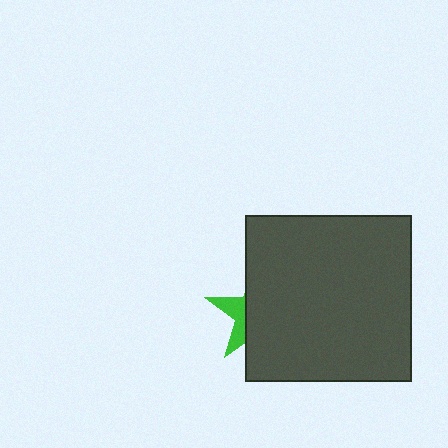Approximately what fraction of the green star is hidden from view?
Roughly 69% of the green star is hidden behind the dark gray square.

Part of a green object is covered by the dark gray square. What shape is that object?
It is a star.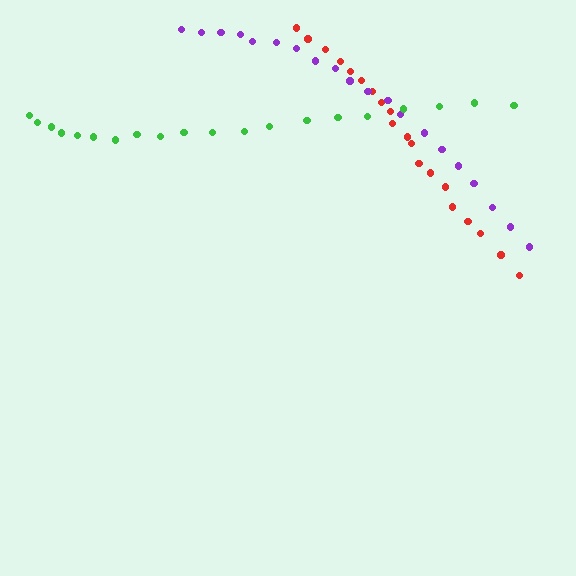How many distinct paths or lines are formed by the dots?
There are 3 distinct paths.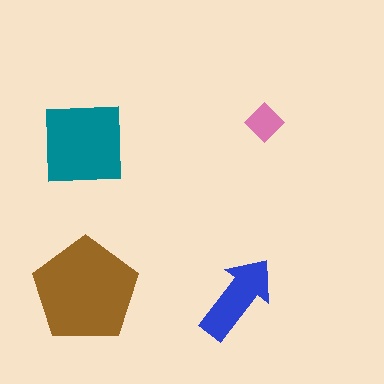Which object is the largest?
The brown pentagon.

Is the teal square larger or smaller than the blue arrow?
Larger.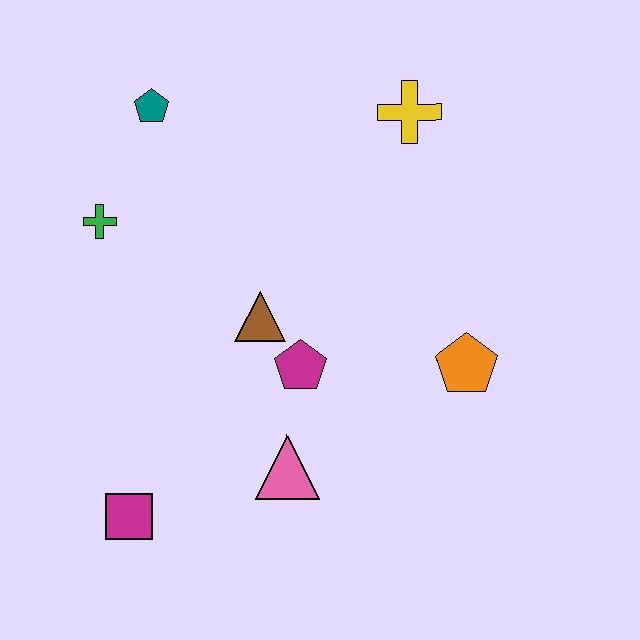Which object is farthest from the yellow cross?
The magenta square is farthest from the yellow cross.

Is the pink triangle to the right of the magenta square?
Yes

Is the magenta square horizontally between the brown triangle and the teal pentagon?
No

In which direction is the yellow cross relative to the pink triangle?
The yellow cross is above the pink triangle.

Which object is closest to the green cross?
The teal pentagon is closest to the green cross.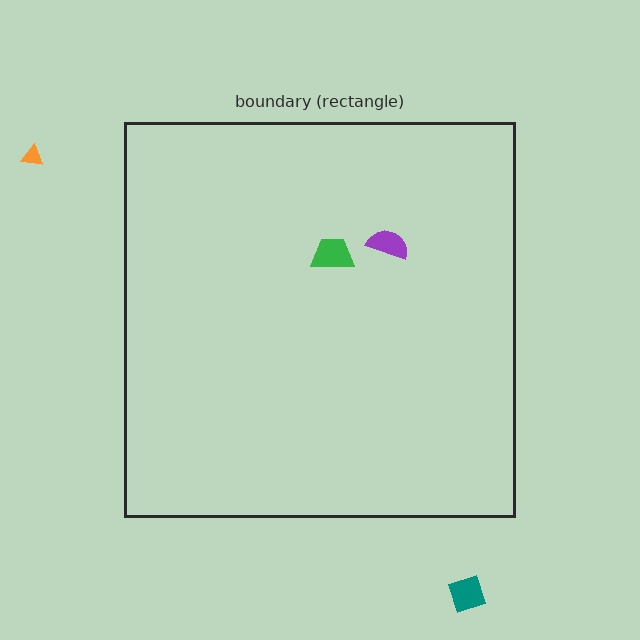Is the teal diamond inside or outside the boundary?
Outside.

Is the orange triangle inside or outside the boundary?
Outside.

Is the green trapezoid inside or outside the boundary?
Inside.